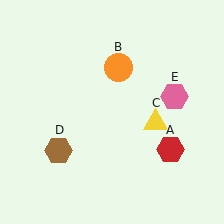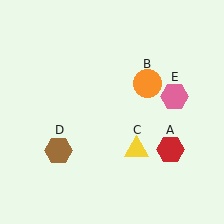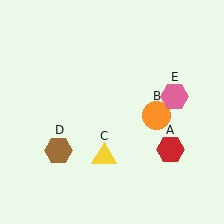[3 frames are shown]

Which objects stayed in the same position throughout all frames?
Red hexagon (object A) and brown hexagon (object D) and pink hexagon (object E) remained stationary.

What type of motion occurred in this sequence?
The orange circle (object B), yellow triangle (object C) rotated clockwise around the center of the scene.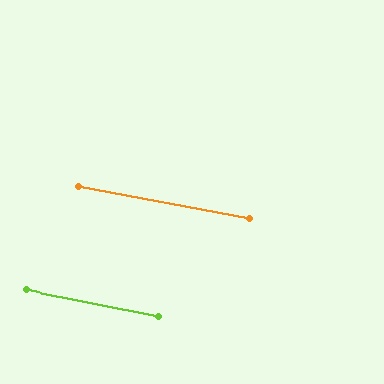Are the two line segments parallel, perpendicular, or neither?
Parallel — their directions differ by only 0.7°.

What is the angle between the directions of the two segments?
Approximately 1 degree.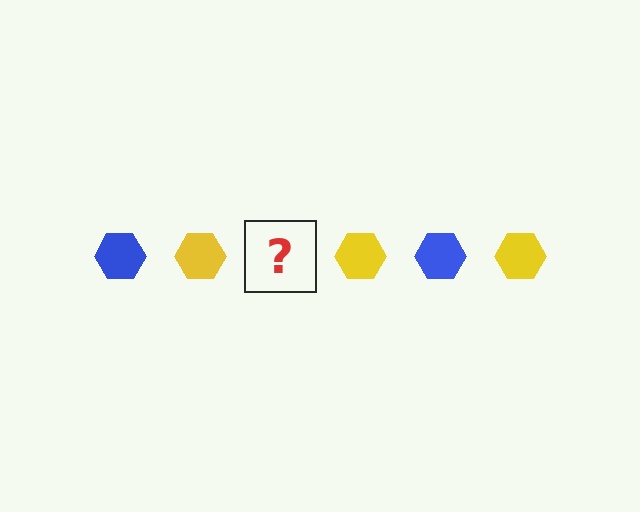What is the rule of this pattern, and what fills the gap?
The rule is that the pattern cycles through blue, yellow hexagons. The gap should be filled with a blue hexagon.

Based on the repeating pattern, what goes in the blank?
The blank should be a blue hexagon.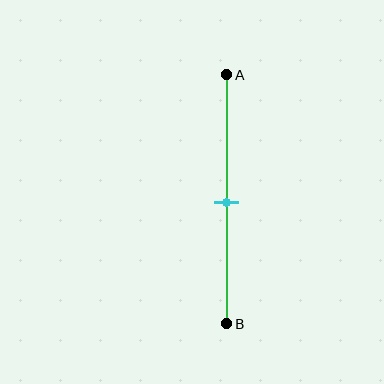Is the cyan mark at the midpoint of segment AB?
Yes, the mark is approximately at the midpoint.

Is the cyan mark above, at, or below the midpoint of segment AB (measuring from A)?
The cyan mark is approximately at the midpoint of segment AB.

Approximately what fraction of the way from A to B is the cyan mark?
The cyan mark is approximately 50% of the way from A to B.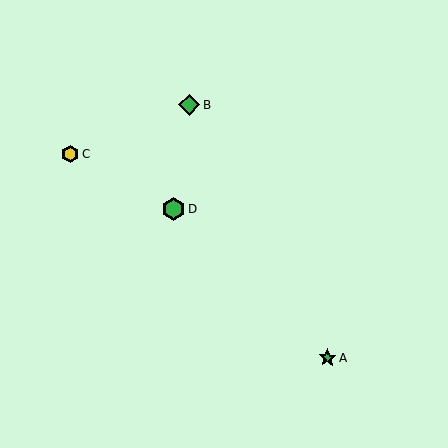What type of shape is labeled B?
Shape B is a green diamond.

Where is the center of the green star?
The center of the green star is at (328, 358).